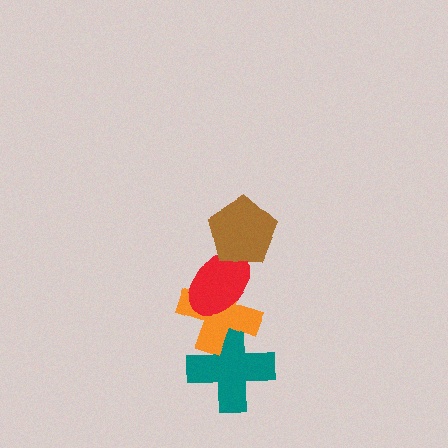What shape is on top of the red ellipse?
The brown pentagon is on top of the red ellipse.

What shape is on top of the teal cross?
The orange cross is on top of the teal cross.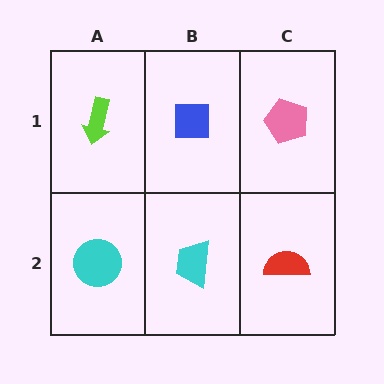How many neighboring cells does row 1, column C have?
2.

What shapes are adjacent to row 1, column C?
A red semicircle (row 2, column C), a blue square (row 1, column B).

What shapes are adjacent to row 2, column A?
A lime arrow (row 1, column A), a cyan trapezoid (row 2, column B).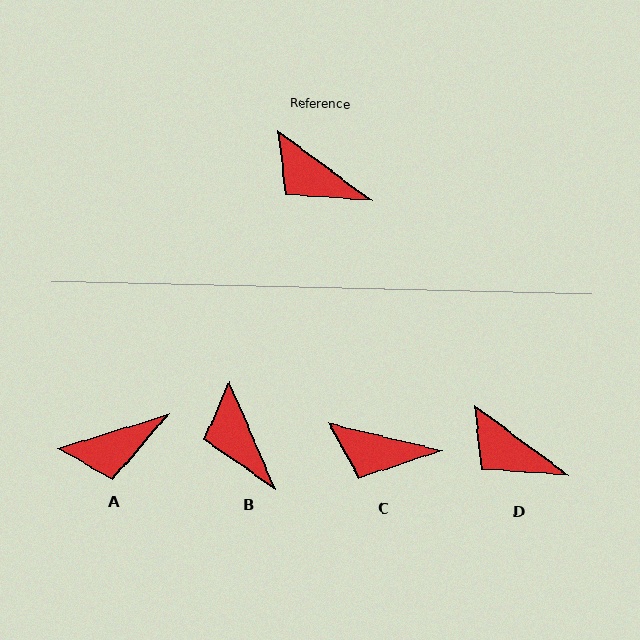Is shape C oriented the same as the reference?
No, it is off by about 23 degrees.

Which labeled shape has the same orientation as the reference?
D.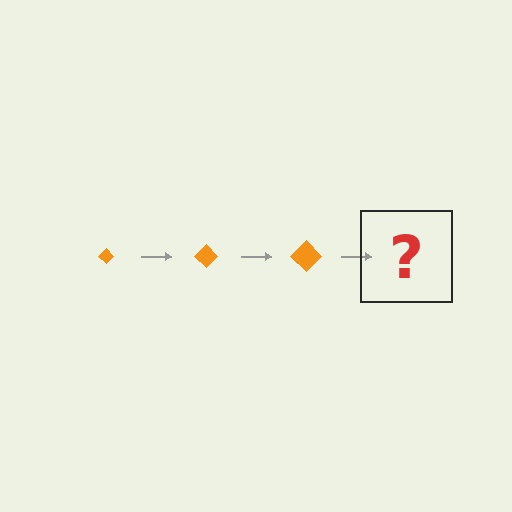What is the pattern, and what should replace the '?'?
The pattern is that the diamond gets progressively larger each step. The '?' should be an orange diamond, larger than the previous one.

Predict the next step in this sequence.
The next step is an orange diamond, larger than the previous one.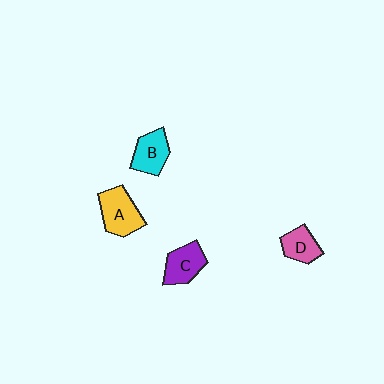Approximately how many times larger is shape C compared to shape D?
Approximately 1.3 times.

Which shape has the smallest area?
Shape D (pink).